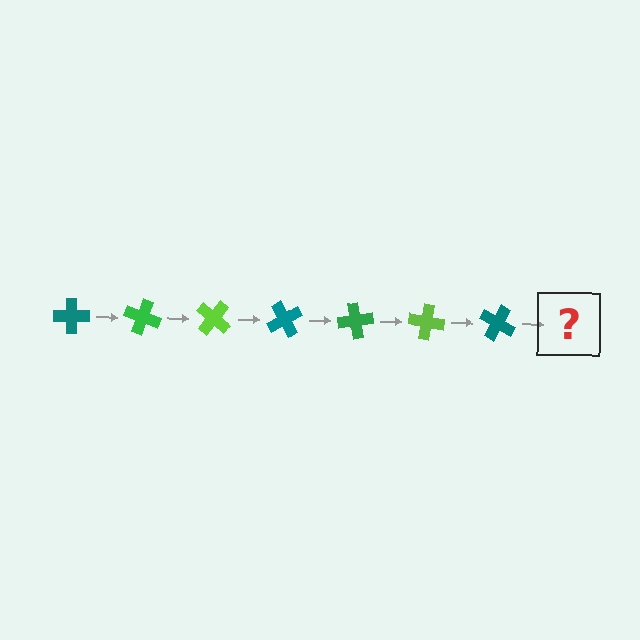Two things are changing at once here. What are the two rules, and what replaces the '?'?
The two rules are that it rotates 20 degrees each step and the color cycles through teal, green, and lime. The '?' should be a green cross, rotated 140 degrees from the start.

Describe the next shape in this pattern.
It should be a green cross, rotated 140 degrees from the start.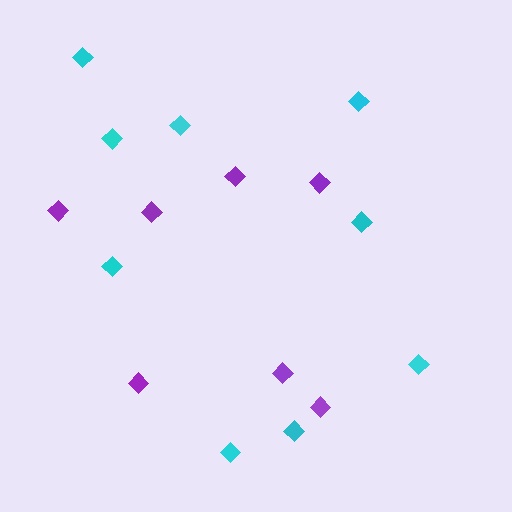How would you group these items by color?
There are 2 groups: one group of purple diamonds (7) and one group of cyan diamonds (9).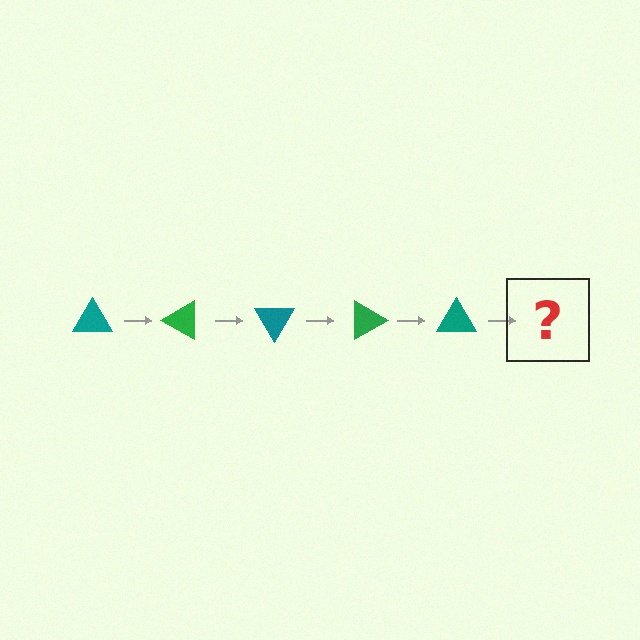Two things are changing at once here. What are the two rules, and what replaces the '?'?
The two rules are that it rotates 30 degrees each step and the color cycles through teal and green. The '?' should be a green triangle, rotated 150 degrees from the start.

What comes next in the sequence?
The next element should be a green triangle, rotated 150 degrees from the start.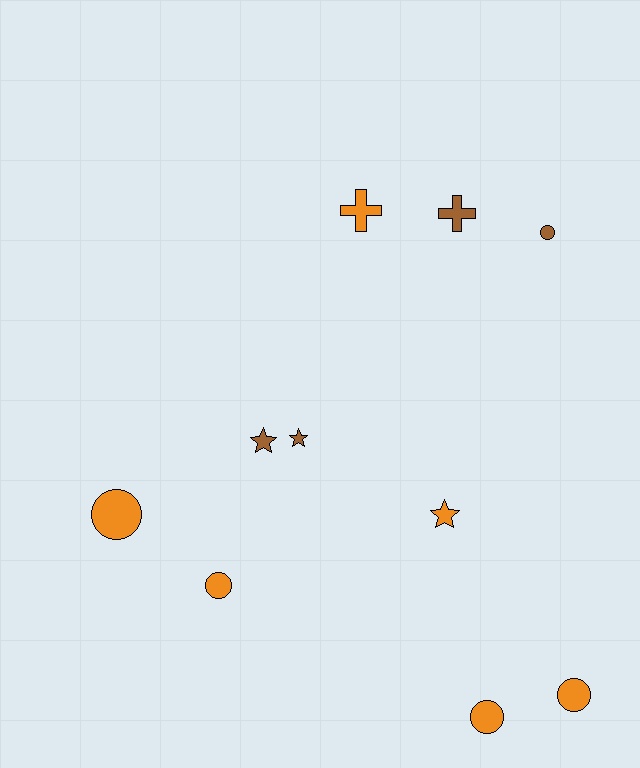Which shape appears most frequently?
Circle, with 5 objects.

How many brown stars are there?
There are 2 brown stars.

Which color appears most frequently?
Orange, with 6 objects.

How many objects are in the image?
There are 10 objects.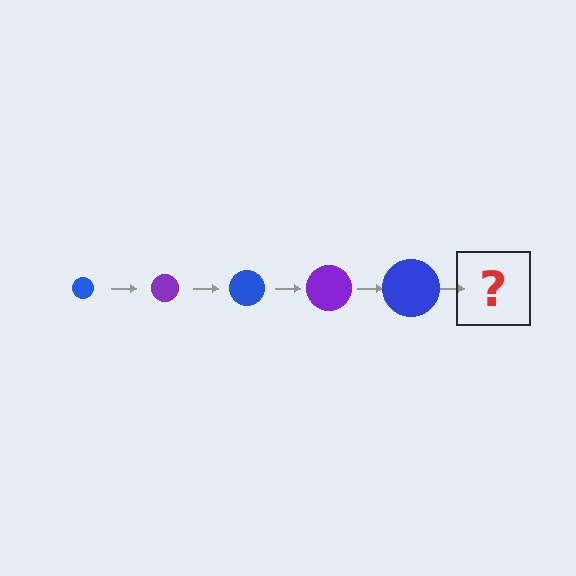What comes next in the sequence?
The next element should be a purple circle, larger than the previous one.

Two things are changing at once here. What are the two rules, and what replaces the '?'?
The two rules are that the circle grows larger each step and the color cycles through blue and purple. The '?' should be a purple circle, larger than the previous one.